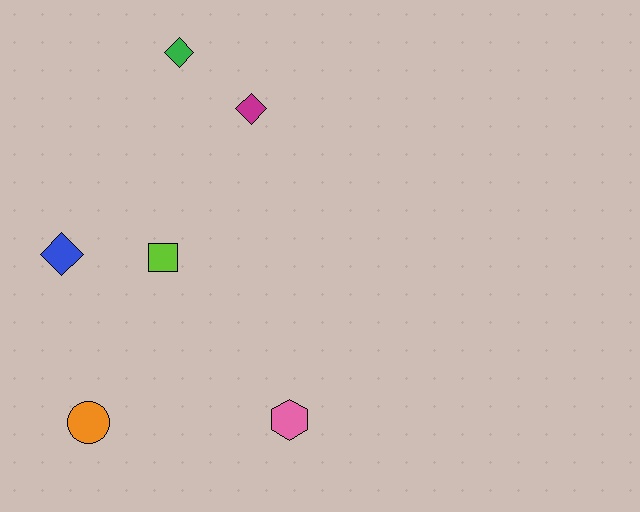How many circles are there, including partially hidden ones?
There is 1 circle.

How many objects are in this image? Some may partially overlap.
There are 6 objects.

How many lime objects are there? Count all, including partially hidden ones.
There is 1 lime object.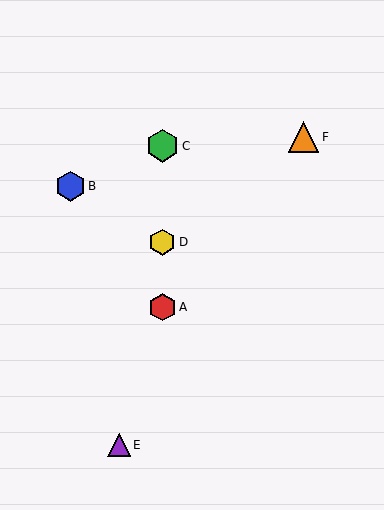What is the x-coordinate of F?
Object F is at x≈304.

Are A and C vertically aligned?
Yes, both are at x≈162.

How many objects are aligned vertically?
3 objects (A, C, D) are aligned vertically.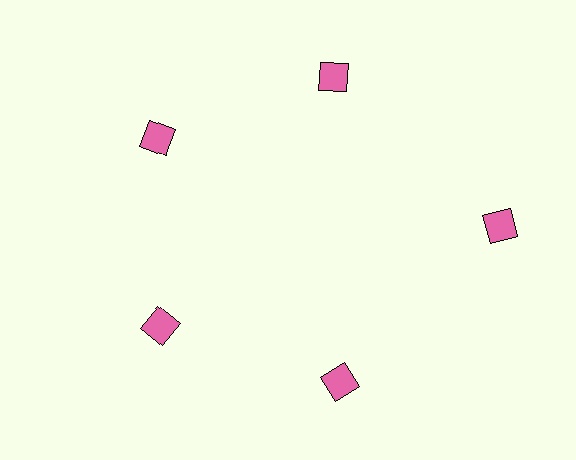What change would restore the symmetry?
The symmetry would be restored by moving it inward, back onto the ring so that all 5 squares sit at equal angles and equal distance from the center.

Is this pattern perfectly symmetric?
No. The 5 pink squares are arranged in a ring, but one element near the 3 o'clock position is pushed outward from the center, breaking the 5-fold rotational symmetry.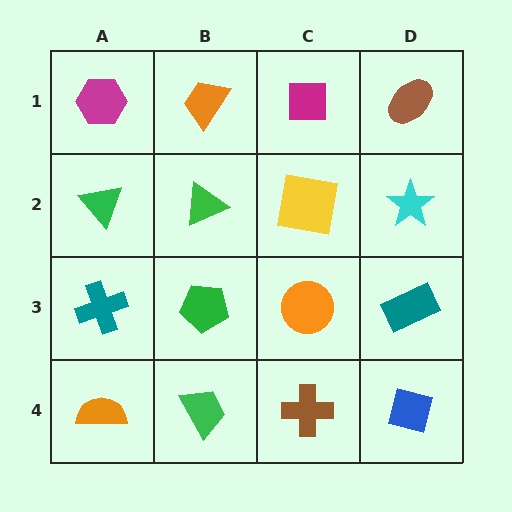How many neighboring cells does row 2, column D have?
3.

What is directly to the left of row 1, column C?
An orange trapezoid.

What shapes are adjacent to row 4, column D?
A teal rectangle (row 3, column D), a brown cross (row 4, column C).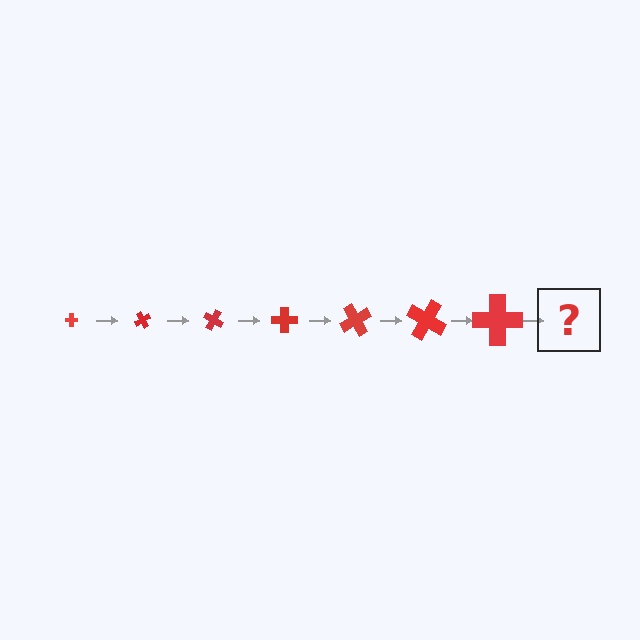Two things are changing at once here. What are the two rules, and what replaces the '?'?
The two rules are that the cross grows larger each step and it rotates 60 degrees each step. The '?' should be a cross, larger than the previous one and rotated 420 degrees from the start.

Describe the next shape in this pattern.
It should be a cross, larger than the previous one and rotated 420 degrees from the start.